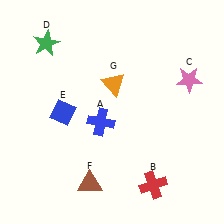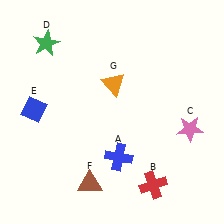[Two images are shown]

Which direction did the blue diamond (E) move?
The blue diamond (E) moved left.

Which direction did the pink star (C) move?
The pink star (C) moved down.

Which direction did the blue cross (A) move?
The blue cross (A) moved down.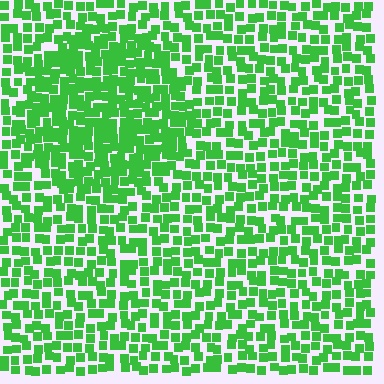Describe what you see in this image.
The image contains small green elements arranged at two different densities. A circle-shaped region is visible where the elements are more densely packed than the surrounding area.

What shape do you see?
I see a circle.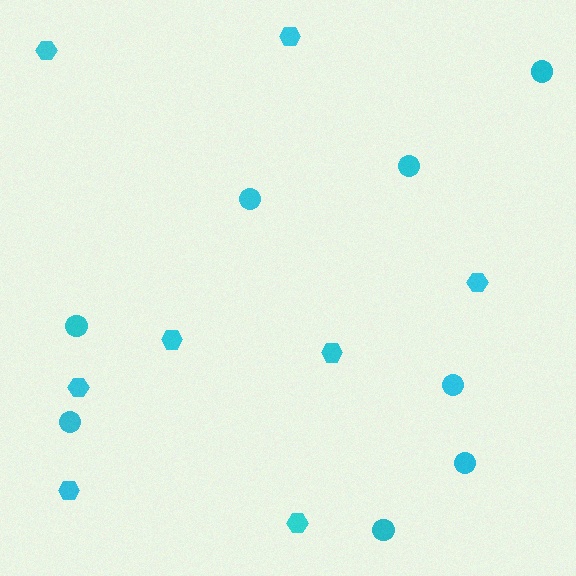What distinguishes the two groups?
There are 2 groups: one group of hexagons (8) and one group of circles (8).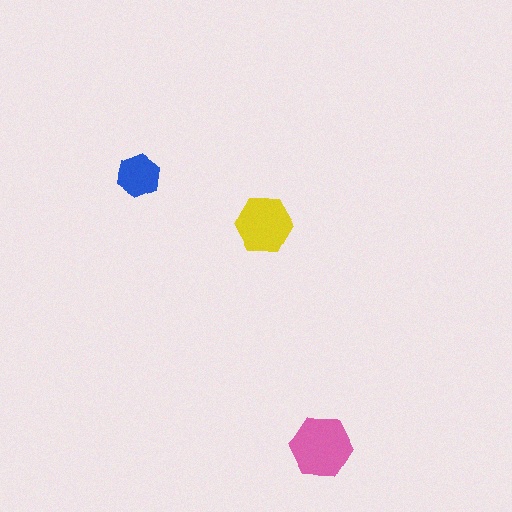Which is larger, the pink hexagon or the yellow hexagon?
The pink one.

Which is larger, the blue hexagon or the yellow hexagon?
The yellow one.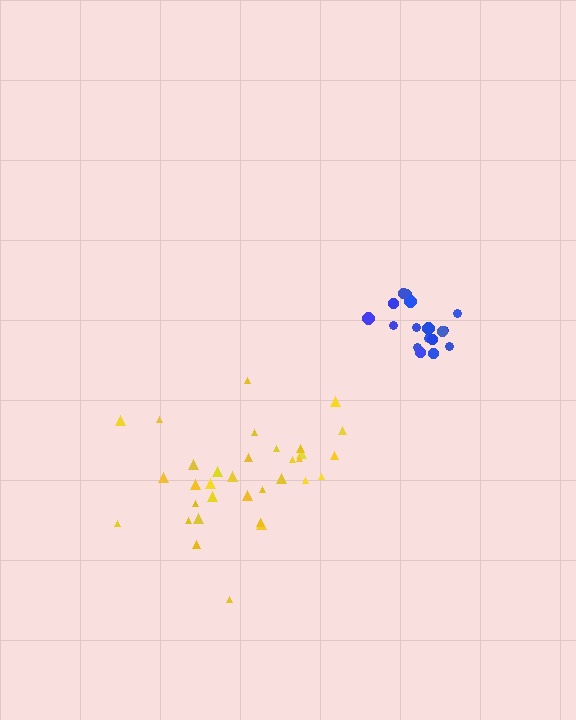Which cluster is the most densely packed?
Blue.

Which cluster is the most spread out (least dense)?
Yellow.